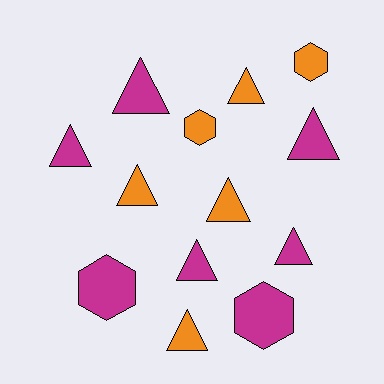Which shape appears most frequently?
Triangle, with 9 objects.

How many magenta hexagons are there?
There are 2 magenta hexagons.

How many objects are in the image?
There are 13 objects.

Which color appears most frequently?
Magenta, with 7 objects.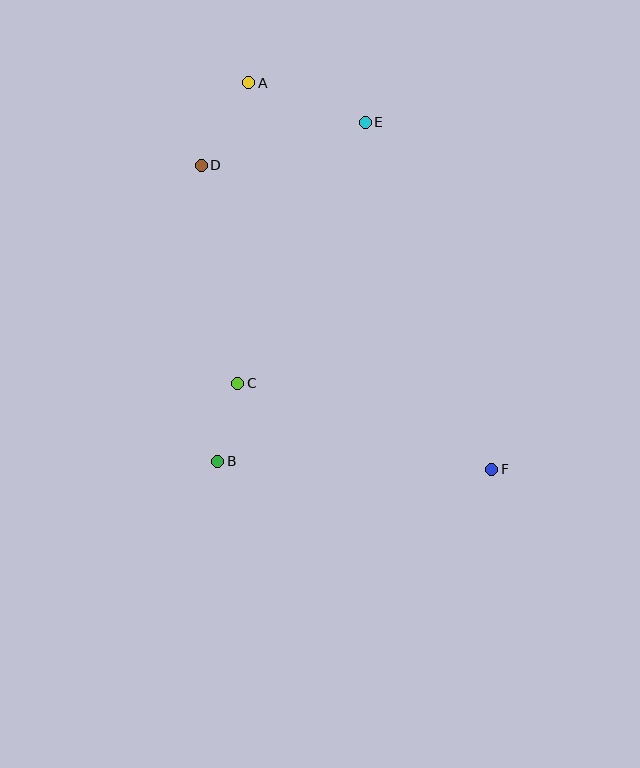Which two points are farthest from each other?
Points A and F are farthest from each other.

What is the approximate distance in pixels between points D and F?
The distance between D and F is approximately 420 pixels.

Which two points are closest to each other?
Points B and C are closest to each other.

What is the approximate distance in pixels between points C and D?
The distance between C and D is approximately 221 pixels.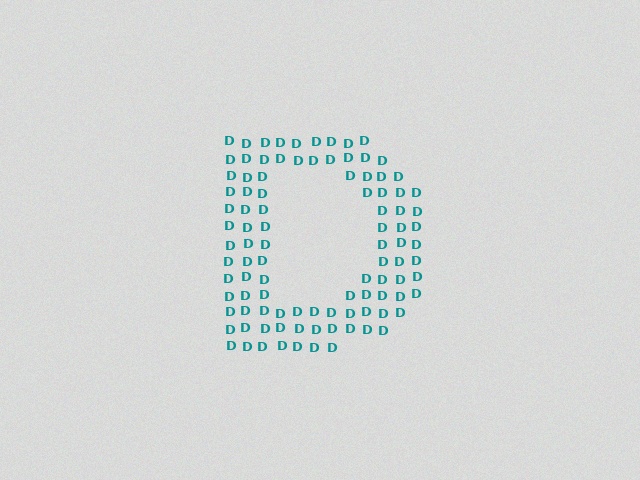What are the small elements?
The small elements are letter D's.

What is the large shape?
The large shape is the letter D.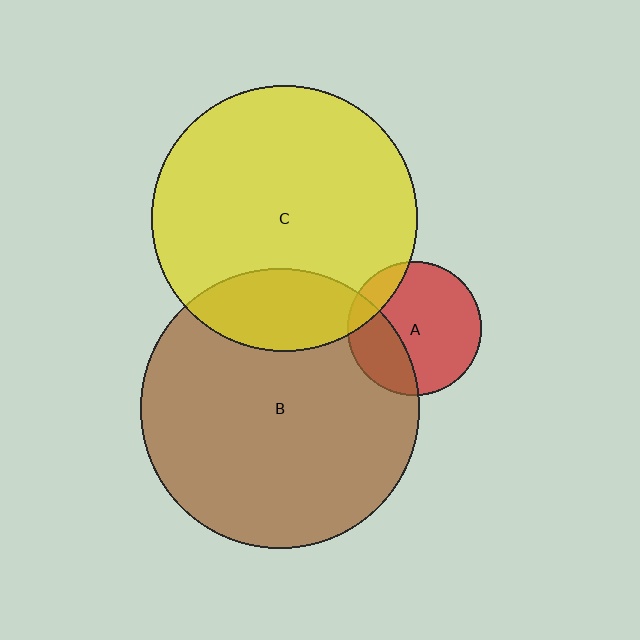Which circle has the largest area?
Circle B (brown).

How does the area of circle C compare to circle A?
Approximately 4.0 times.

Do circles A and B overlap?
Yes.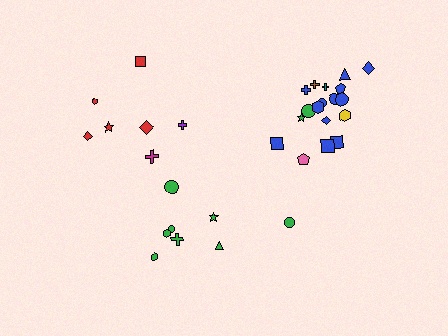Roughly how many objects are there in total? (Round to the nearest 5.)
Roughly 35 objects in total.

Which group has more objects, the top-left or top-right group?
The top-right group.